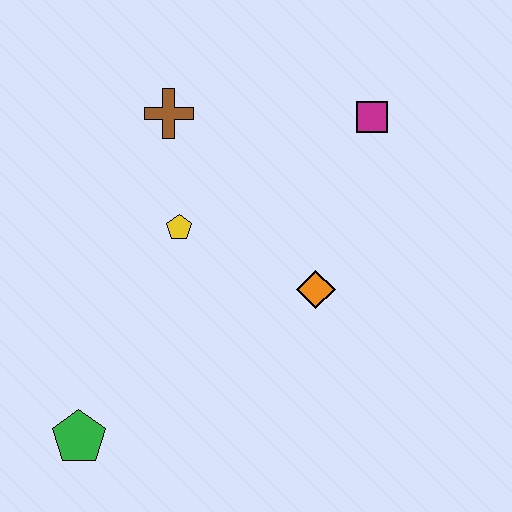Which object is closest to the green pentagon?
The yellow pentagon is closest to the green pentagon.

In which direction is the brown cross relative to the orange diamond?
The brown cross is above the orange diamond.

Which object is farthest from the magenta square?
The green pentagon is farthest from the magenta square.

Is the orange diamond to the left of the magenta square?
Yes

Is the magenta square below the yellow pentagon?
No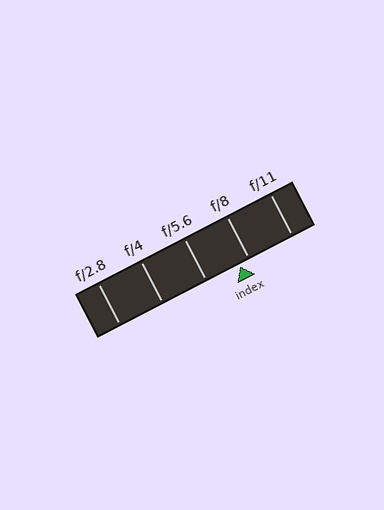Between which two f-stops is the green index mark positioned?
The index mark is between f/5.6 and f/8.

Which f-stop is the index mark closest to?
The index mark is closest to f/8.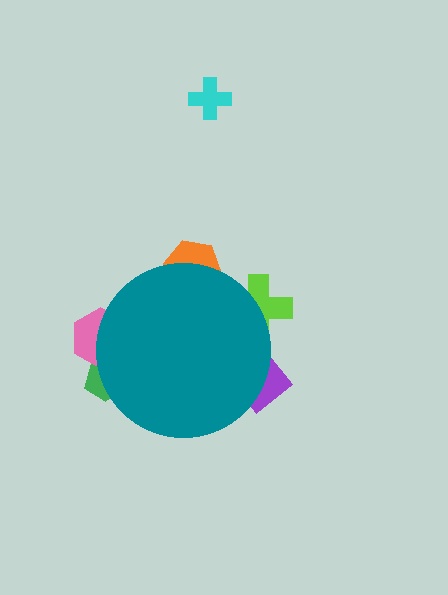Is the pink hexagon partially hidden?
Yes, the pink hexagon is partially hidden behind the teal circle.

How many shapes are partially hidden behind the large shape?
5 shapes are partially hidden.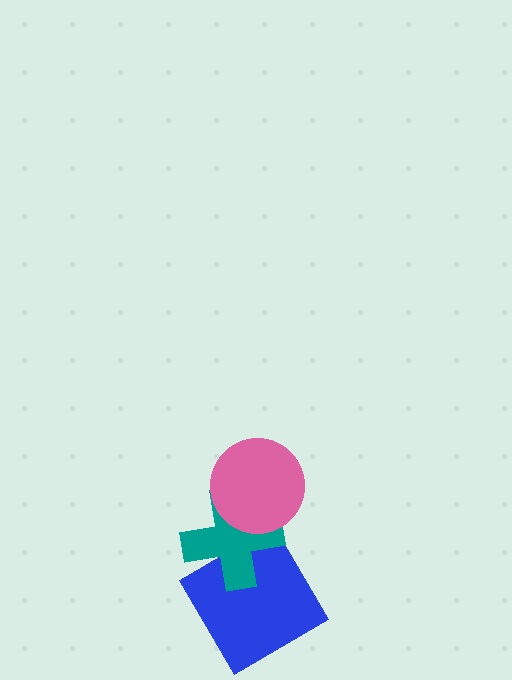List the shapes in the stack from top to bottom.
From top to bottom: the pink circle, the teal cross, the blue diamond.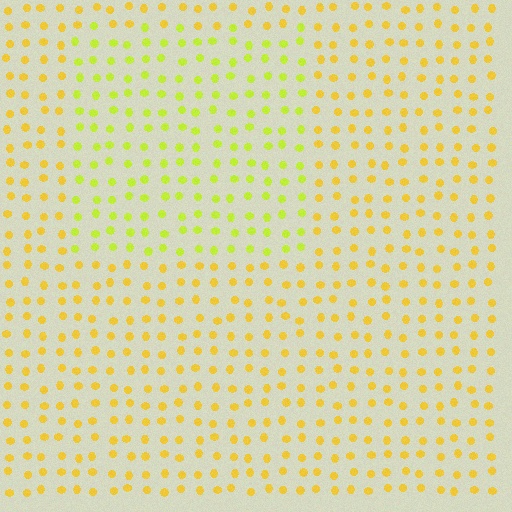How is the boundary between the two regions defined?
The boundary is defined purely by a slight shift in hue (about 28 degrees). Spacing, size, and orientation are identical on both sides.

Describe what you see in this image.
The image is filled with small yellow elements in a uniform arrangement. A rectangle-shaped region is visible where the elements are tinted to a slightly different hue, forming a subtle color boundary.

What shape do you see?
I see a rectangle.